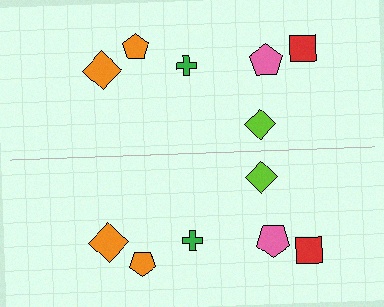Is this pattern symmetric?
Yes, this pattern has bilateral (reflection) symmetry.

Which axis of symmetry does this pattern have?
The pattern has a horizontal axis of symmetry running through the center of the image.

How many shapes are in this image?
There are 12 shapes in this image.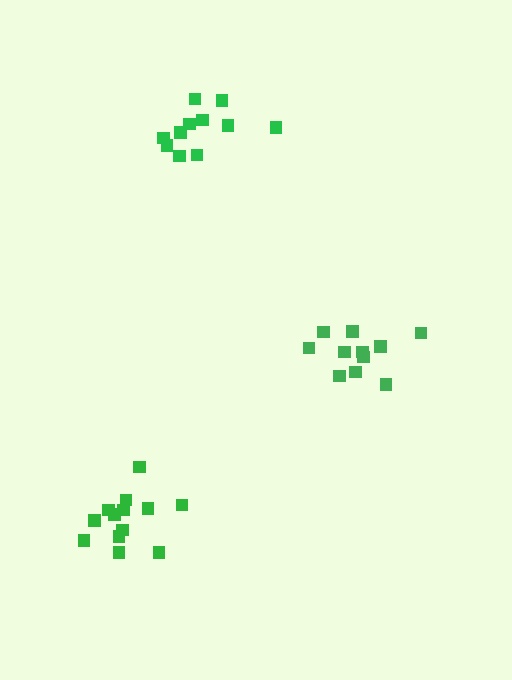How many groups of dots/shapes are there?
There are 3 groups.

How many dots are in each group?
Group 1: 11 dots, Group 2: 11 dots, Group 3: 13 dots (35 total).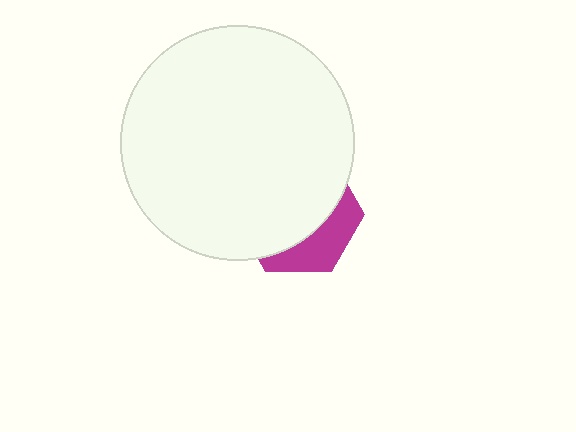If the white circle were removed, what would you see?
You would see the complete magenta hexagon.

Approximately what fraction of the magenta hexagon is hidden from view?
Roughly 70% of the magenta hexagon is hidden behind the white circle.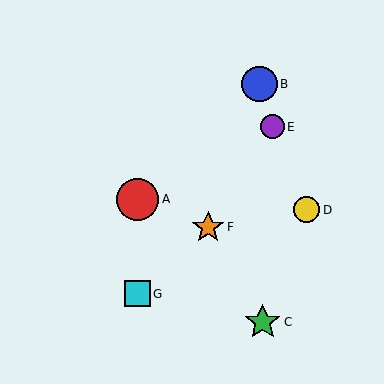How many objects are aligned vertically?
2 objects (A, G) are aligned vertically.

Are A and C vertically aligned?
No, A is at x≈138 and C is at x≈263.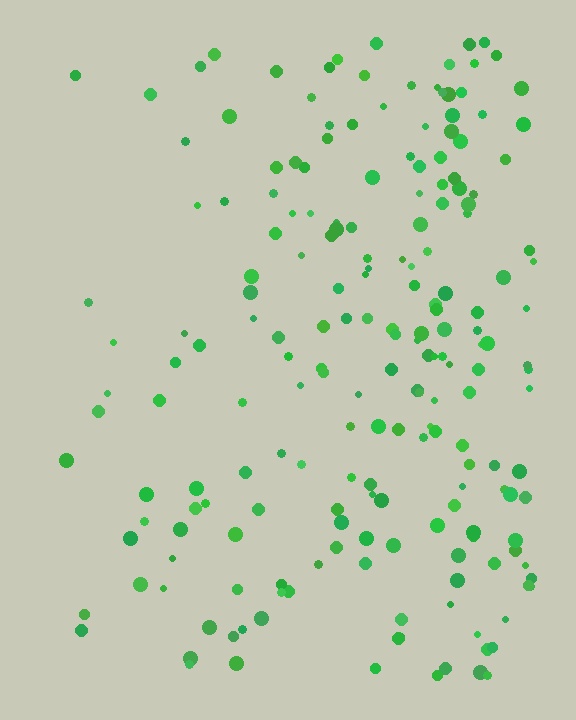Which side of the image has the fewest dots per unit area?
The left.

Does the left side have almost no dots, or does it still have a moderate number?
Still a moderate number, just noticeably fewer than the right.